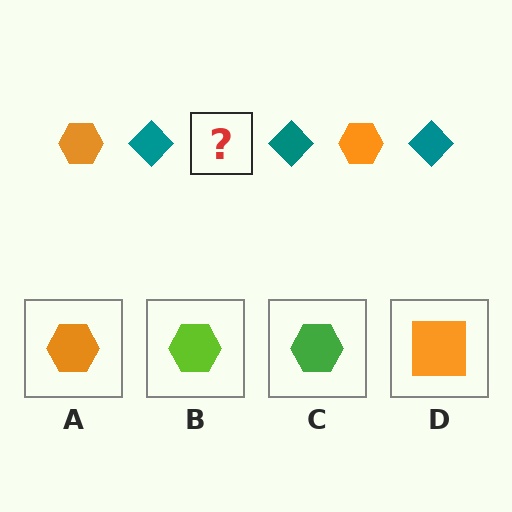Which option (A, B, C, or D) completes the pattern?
A.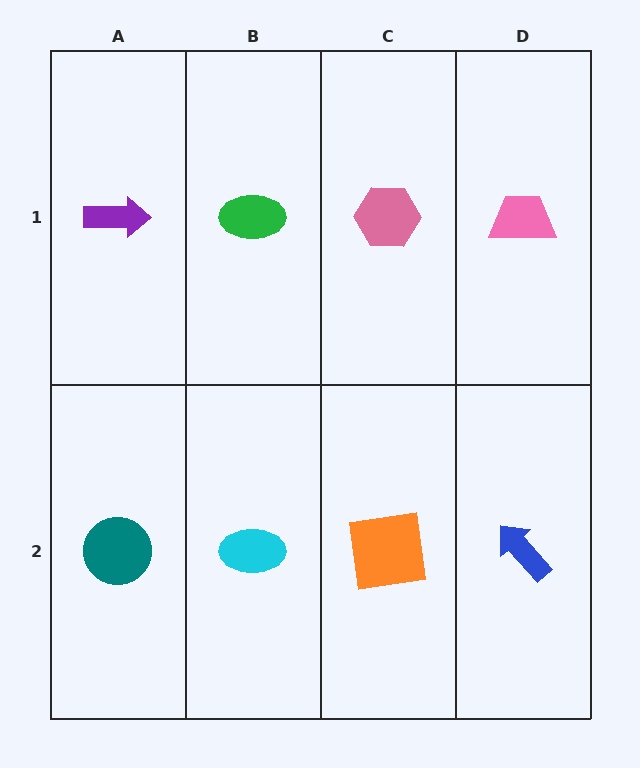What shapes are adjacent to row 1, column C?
An orange square (row 2, column C), a green ellipse (row 1, column B), a pink trapezoid (row 1, column D).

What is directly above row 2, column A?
A purple arrow.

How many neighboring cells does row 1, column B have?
3.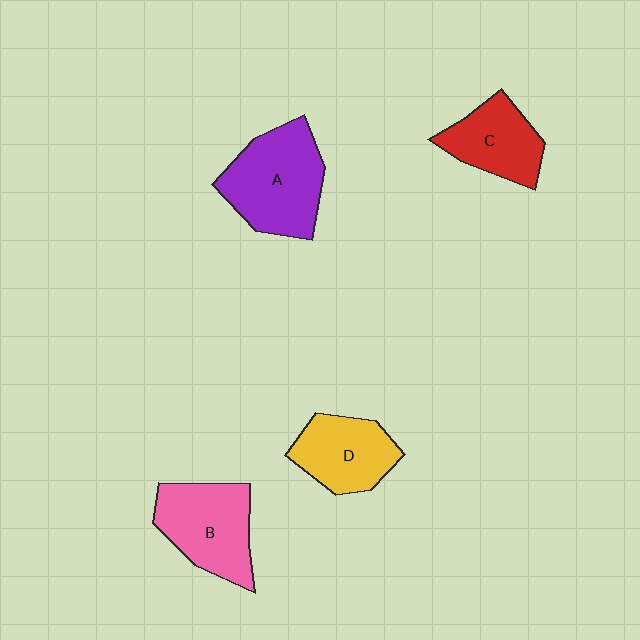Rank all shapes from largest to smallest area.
From largest to smallest: A (purple), B (pink), D (yellow), C (red).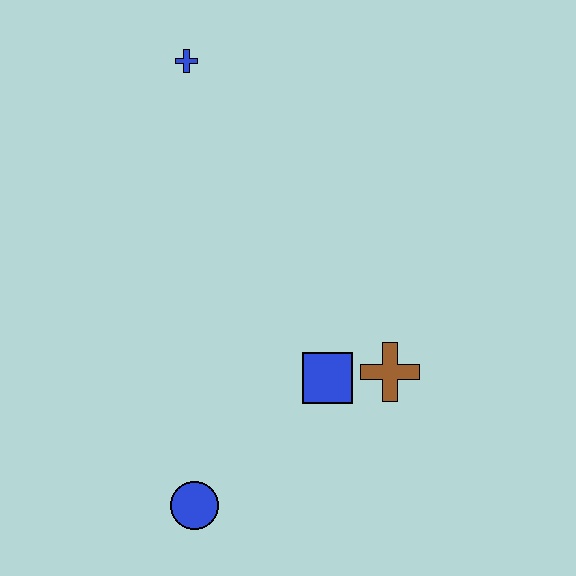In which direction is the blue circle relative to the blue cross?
The blue circle is below the blue cross.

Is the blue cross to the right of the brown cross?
No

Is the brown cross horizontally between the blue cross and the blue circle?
No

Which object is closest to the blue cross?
The blue square is closest to the blue cross.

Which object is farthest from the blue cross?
The blue circle is farthest from the blue cross.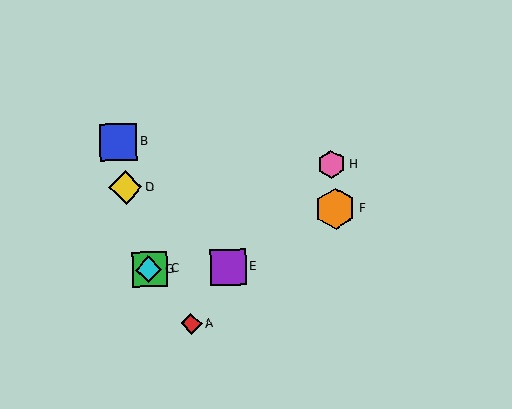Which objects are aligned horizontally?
Objects C, E, G are aligned horizontally.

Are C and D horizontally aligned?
No, C is at y≈270 and D is at y≈187.